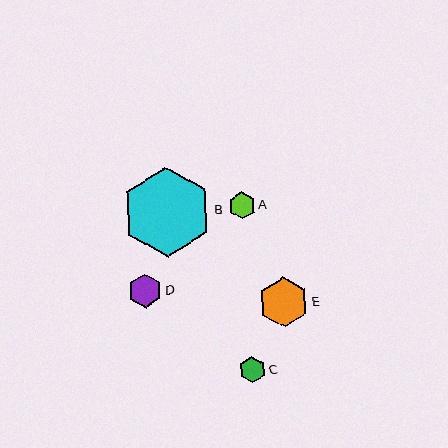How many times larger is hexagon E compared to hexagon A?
Hexagon E is approximately 1.8 times the size of hexagon A.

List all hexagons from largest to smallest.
From largest to smallest: B, E, D, A, C.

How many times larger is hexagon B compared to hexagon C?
Hexagon B is approximately 3.4 times the size of hexagon C.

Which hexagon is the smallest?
Hexagon C is the smallest with a size of approximately 26 pixels.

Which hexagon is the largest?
Hexagon B is the largest with a size of approximately 90 pixels.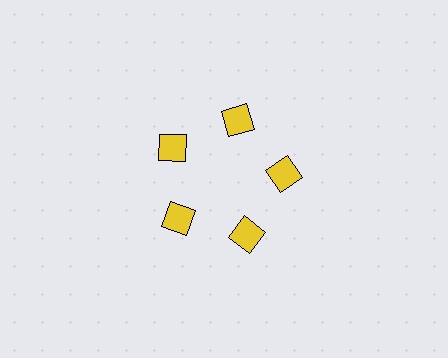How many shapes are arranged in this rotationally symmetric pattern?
There are 5 shapes, arranged in 5 groups of 1.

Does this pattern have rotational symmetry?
Yes, this pattern has 5-fold rotational symmetry. It looks the same after rotating 72 degrees around the center.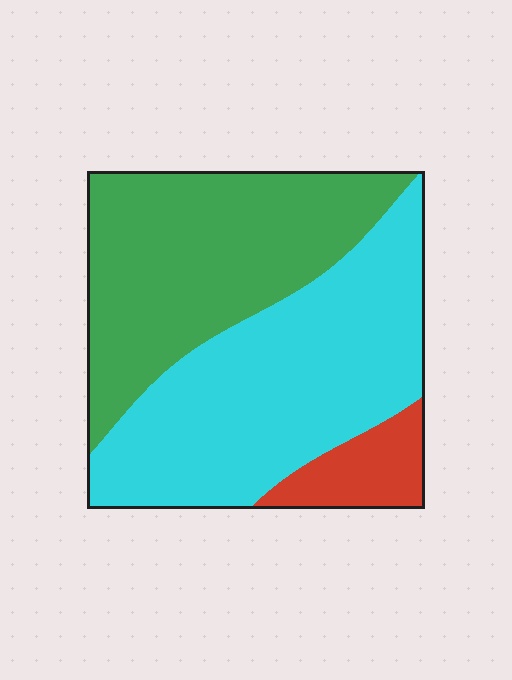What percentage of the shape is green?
Green takes up about two fifths (2/5) of the shape.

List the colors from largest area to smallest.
From largest to smallest: cyan, green, red.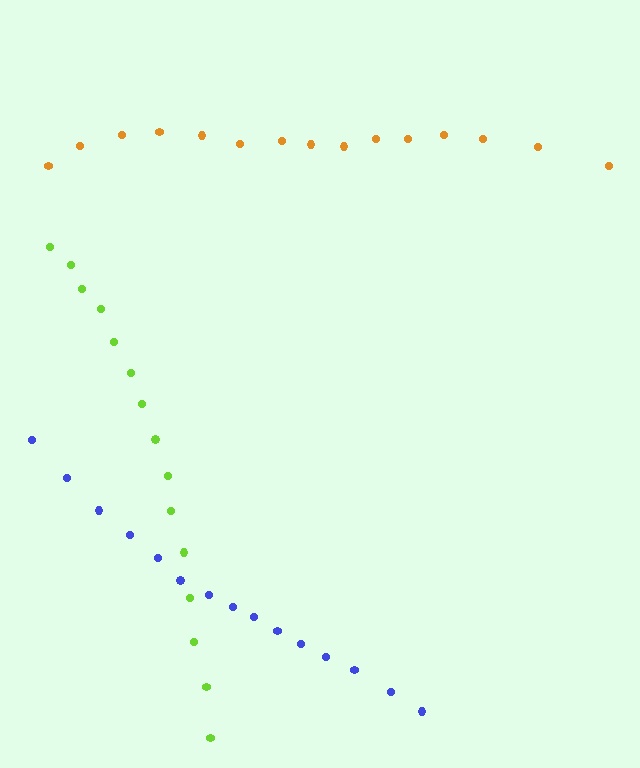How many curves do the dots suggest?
There are 3 distinct paths.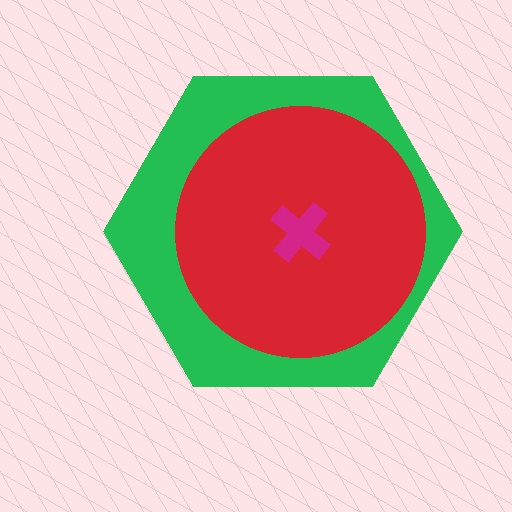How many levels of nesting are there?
3.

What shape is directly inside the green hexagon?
The red circle.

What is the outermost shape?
The green hexagon.